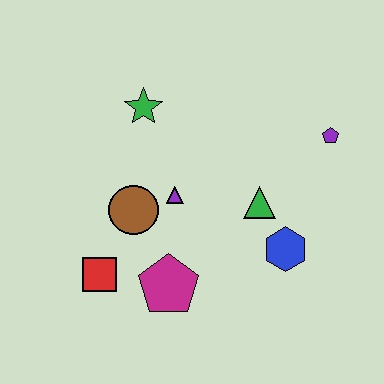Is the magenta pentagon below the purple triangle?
Yes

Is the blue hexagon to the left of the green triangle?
No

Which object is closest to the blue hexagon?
The green triangle is closest to the blue hexagon.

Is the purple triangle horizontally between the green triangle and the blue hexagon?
No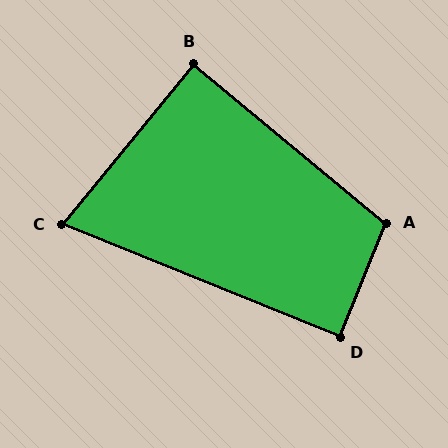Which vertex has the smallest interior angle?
C, at approximately 73 degrees.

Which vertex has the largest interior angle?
A, at approximately 107 degrees.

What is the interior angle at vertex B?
Approximately 90 degrees (approximately right).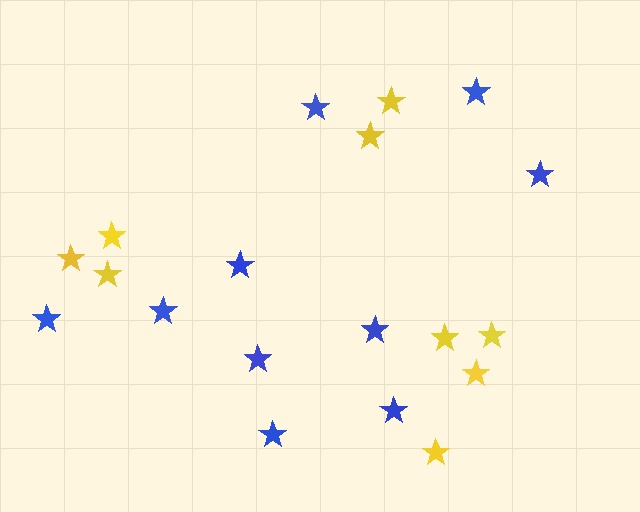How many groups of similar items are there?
There are 2 groups: one group of yellow stars (9) and one group of blue stars (10).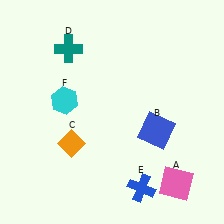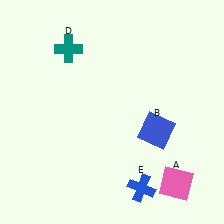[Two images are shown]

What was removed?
The cyan hexagon (F), the orange diamond (C) were removed in Image 2.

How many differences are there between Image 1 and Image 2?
There are 2 differences between the two images.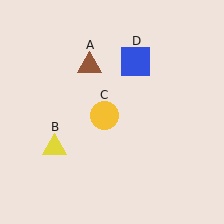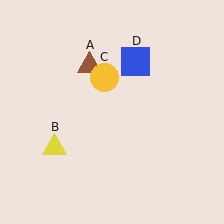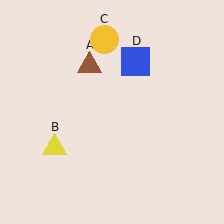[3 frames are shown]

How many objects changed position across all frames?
1 object changed position: yellow circle (object C).